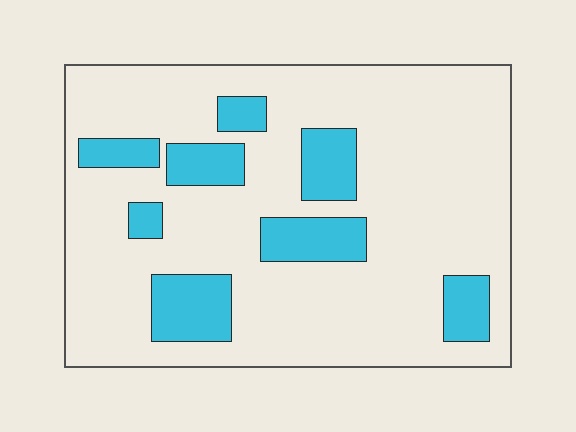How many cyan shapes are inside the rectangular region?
8.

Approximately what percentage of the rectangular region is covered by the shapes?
Approximately 20%.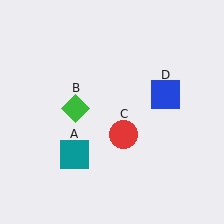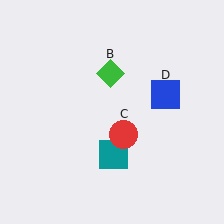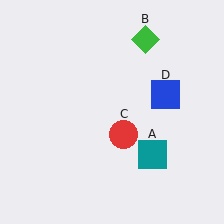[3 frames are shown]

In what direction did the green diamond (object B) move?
The green diamond (object B) moved up and to the right.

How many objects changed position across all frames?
2 objects changed position: teal square (object A), green diamond (object B).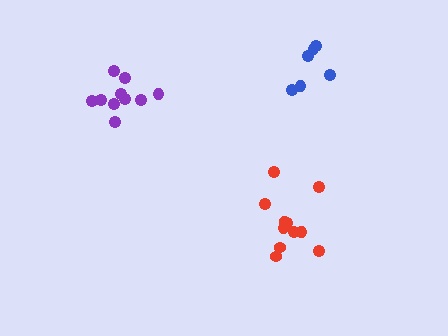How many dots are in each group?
Group 1: 6 dots, Group 2: 10 dots, Group 3: 11 dots (27 total).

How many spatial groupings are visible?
There are 3 spatial groupings.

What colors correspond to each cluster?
The clusters are colored: blue, purple, red.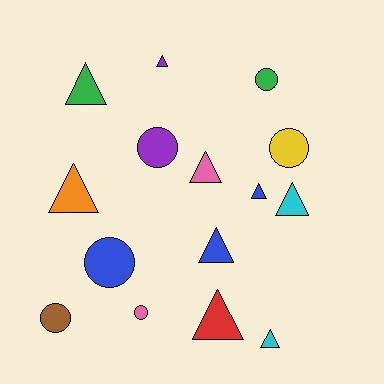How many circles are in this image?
There are 6 circles.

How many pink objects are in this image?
There are 2 pink objects.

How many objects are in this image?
There are 15 objects.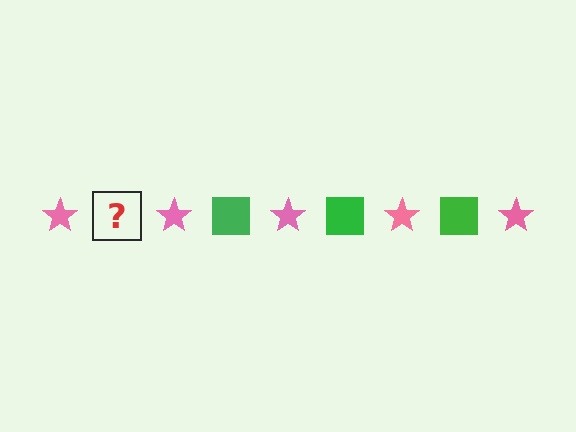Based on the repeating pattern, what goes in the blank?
The blank should be a green square.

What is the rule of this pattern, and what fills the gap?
The rule is that the pattern alternates between pink star and green square. The gap should be filled with a green square.